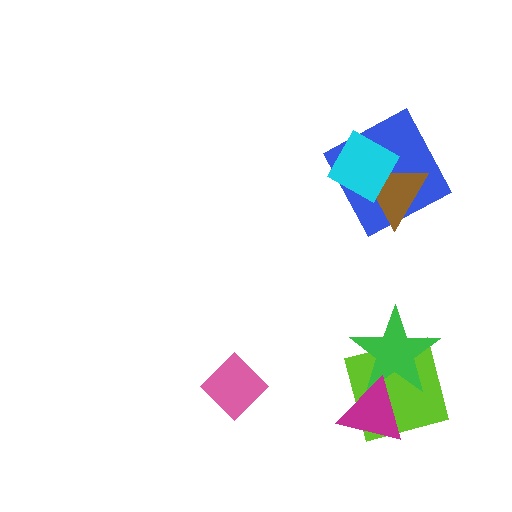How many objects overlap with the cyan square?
2 objects overlap with the cyan square.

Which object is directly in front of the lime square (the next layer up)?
The green star is directly in front of the lime square.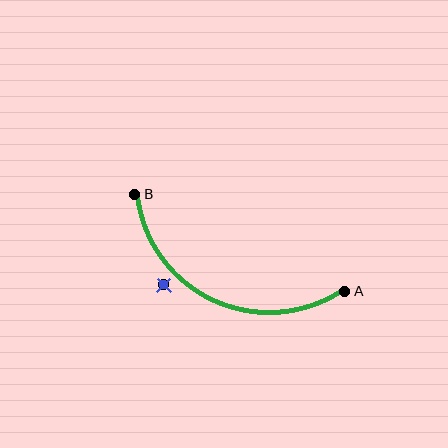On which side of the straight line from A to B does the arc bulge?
The arc bulges below the straight line connecting A and B.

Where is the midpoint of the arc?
The arc midpoint is the point on the curve farthest from the straight line joining A and B. It sits below that line.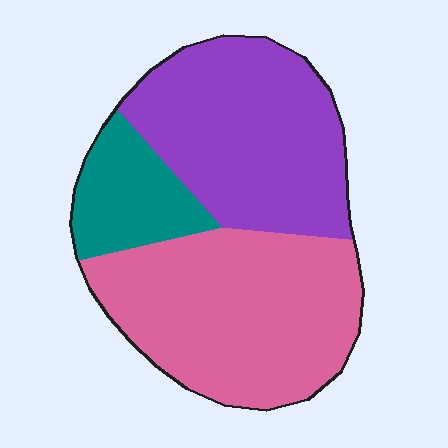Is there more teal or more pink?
Pink.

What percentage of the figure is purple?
Purple covers around 40% of the figure.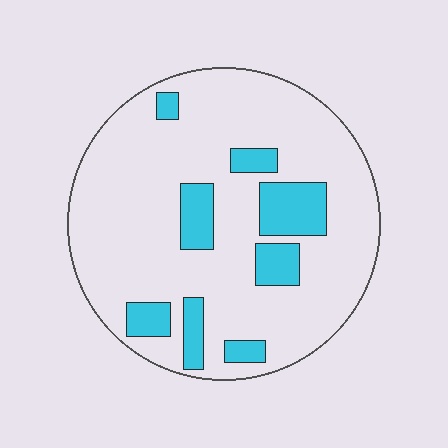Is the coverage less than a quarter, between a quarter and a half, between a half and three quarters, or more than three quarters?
Less than a quarter.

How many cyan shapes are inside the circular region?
8.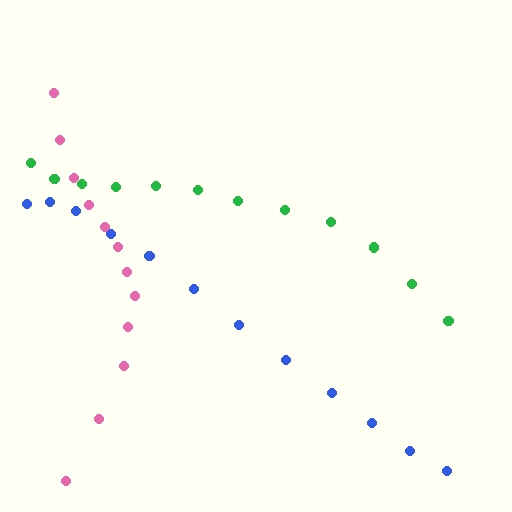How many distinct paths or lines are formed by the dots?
There are 3 distinct paths.